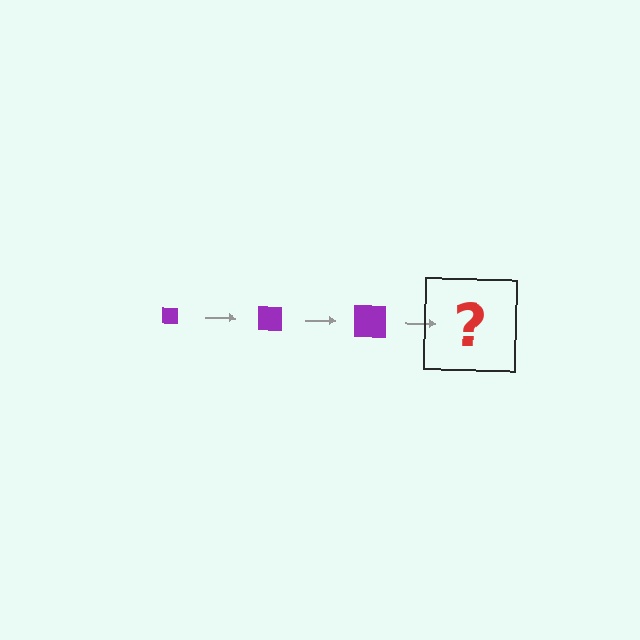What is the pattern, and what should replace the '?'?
The pattern is that the square gets progressively larger each step. The '?' should be a purple square, larger than the previous one.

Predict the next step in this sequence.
The next step is a purple square, larger than the previous one.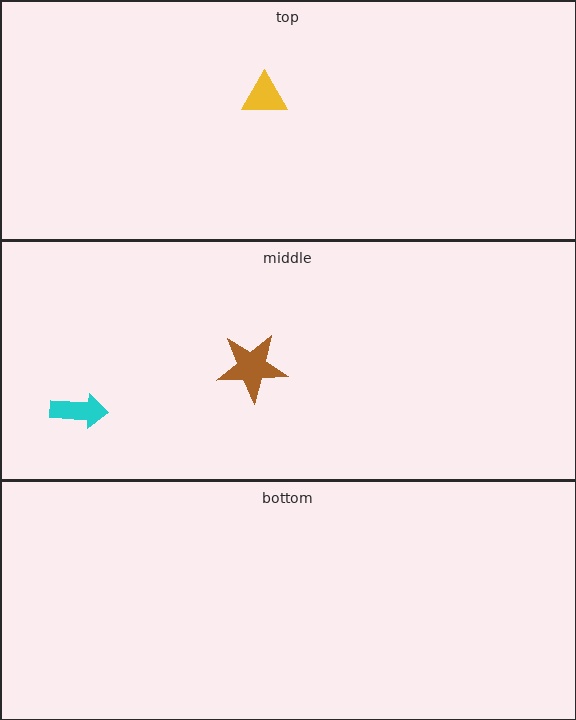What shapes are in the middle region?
The cyan arrow, the brown star.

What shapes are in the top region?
The yellow triangle.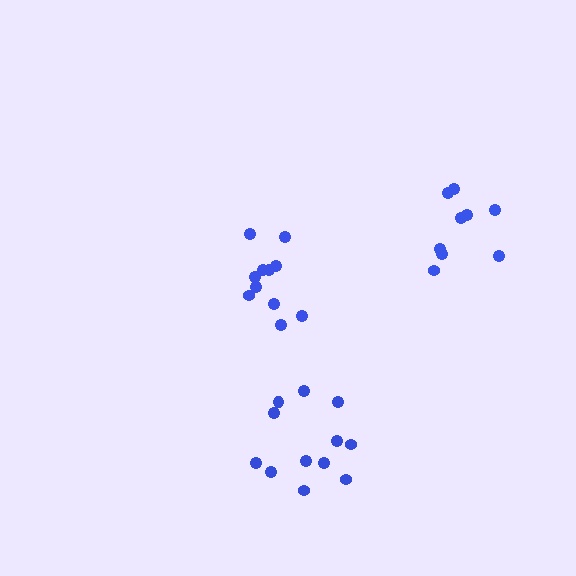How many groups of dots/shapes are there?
There are 3 groups.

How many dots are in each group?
Group 1: 11 dots, Group 2: 13 dots, Group 3: 9 dots (33 total).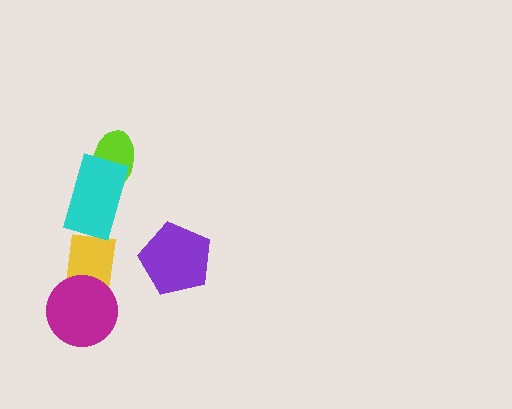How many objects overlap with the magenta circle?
1 object overlaps with the magenta circle.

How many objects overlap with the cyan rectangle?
1 object overlaps with the cyan rectangle.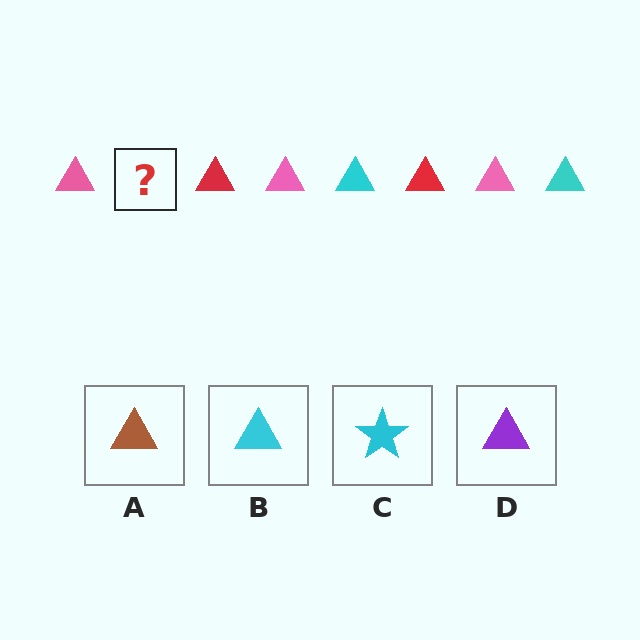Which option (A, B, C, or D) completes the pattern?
B.